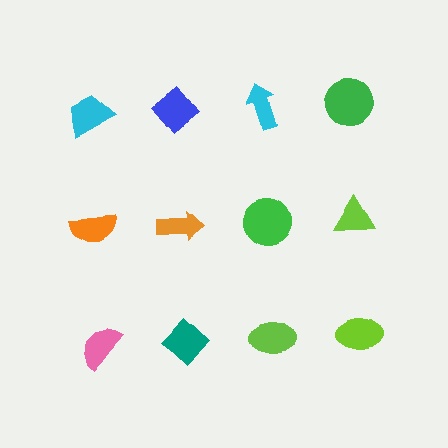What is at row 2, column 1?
An orange semicircle.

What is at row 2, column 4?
A lime triangle.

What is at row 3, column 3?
A lime ellipse.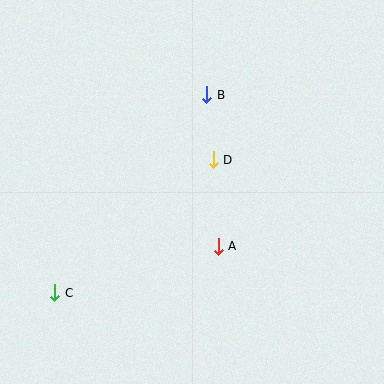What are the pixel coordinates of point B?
Point B is at (207, 95).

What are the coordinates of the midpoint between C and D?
The midpoint between C and D is at (134, 226).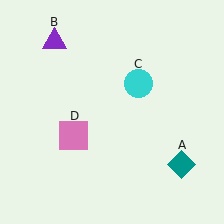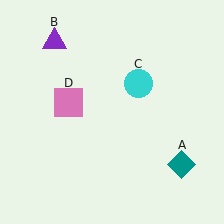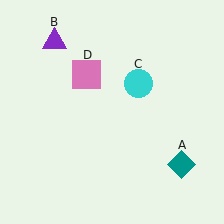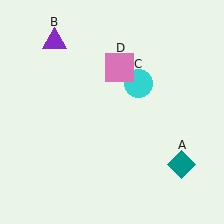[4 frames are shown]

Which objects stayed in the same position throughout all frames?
Teal diamond (object A) and purple triangle (object B) and cyan circle (object C) remained stationary.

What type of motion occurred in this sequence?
The pink square (object D) rotated clockwise around the center of the scene.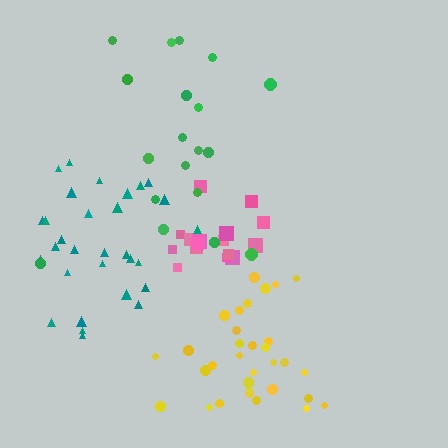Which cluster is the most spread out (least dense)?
Green.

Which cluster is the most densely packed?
Pink.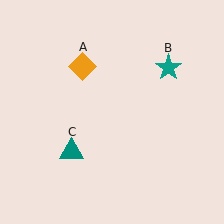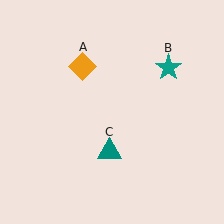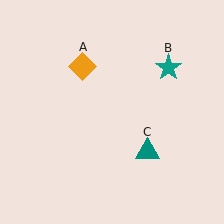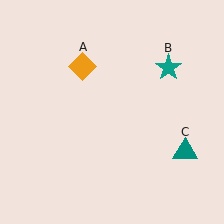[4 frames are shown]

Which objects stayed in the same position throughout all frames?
Orange diamond (object A) and teal star (object B) remained stationary.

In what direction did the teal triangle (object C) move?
The teal triangle (object C) moved right.